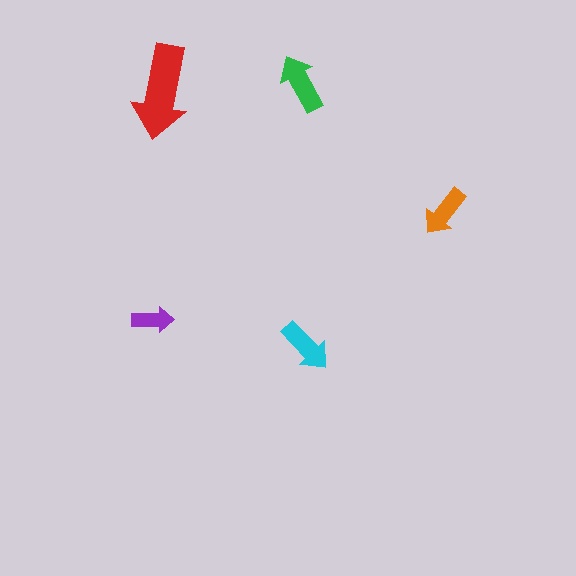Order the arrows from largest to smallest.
the red one, the green one, the cyan one, the orange one, the purple one.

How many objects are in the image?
There are 5 objects in the image.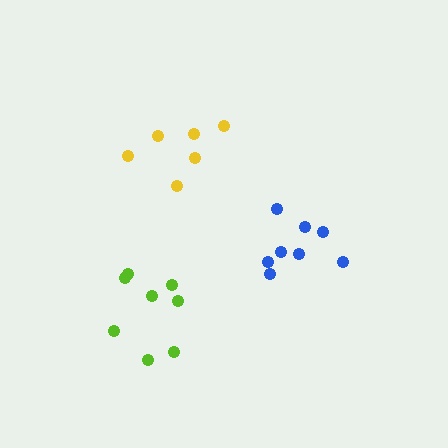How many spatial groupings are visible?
There are 3 spatial groupings.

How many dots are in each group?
Group 1: 8 dots, Group 2: 6 dots, Group 3: 8 dots (22 total).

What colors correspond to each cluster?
The clusters are colored: lime, yellow, blue.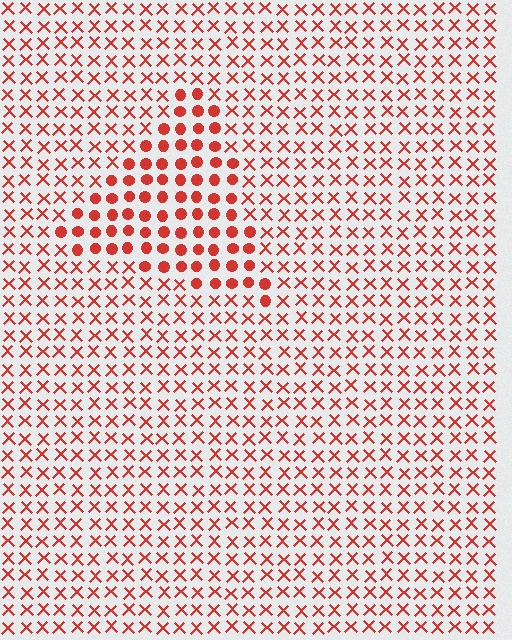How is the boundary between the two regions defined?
The boundary is defined by a change in element shape: circles inside vs. X marks outside. All elements share the same color and spacing.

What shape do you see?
I see a triangle.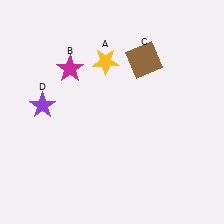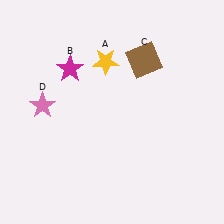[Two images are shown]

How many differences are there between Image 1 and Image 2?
There is 1 difference between the two images.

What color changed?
The star (D) changed from purple in Image 1 to pink in Image 2.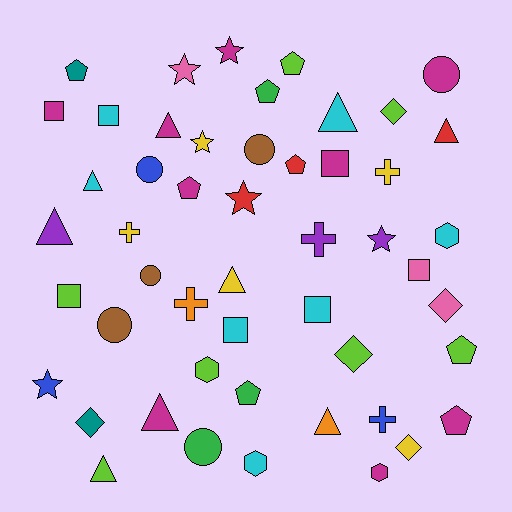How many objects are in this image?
There are 50 objects.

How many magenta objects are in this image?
There are 9 magenta objects.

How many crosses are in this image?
There are 5 crosses.